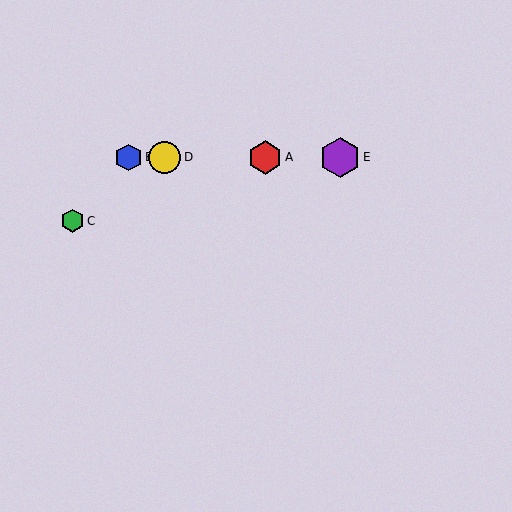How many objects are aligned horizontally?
4 objects (A, B, D, E) are aligned horizontally.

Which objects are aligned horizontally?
Objects A, B, D, E are aligned horizontally.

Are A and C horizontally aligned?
No, A is at y≈157 and C is at y≈221.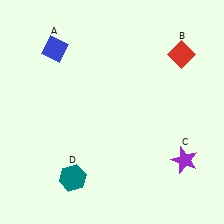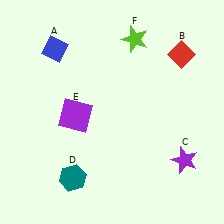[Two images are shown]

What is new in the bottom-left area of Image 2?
A purple square (E) was added in the bottom-left area of Image 2.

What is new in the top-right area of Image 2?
A lime star (F) was added in the top-right area of Image 2.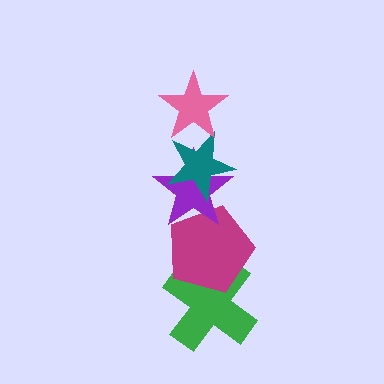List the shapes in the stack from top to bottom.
From top to bottom: the pink star, the teal star, the purple star, the magenta pentagon, the green cross.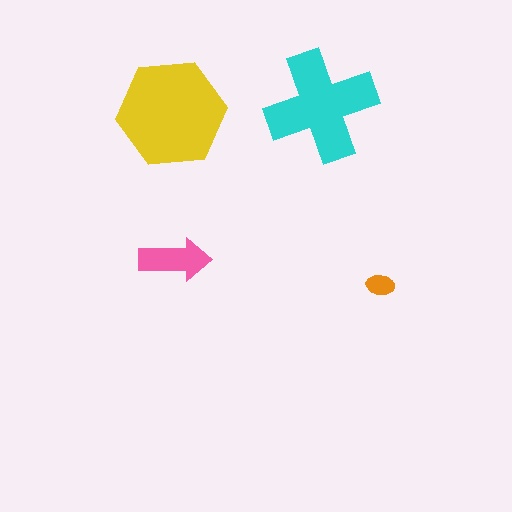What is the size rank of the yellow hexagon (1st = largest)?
1st.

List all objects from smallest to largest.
The orange ellipse, the pink arrow, the cyan cross, the yellow hexagon.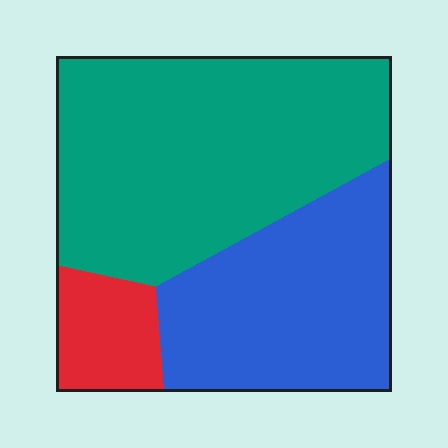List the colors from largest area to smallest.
From largest to smallest: teal, blue, red.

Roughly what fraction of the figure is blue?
Blue takes up between a third and a half of the figure.